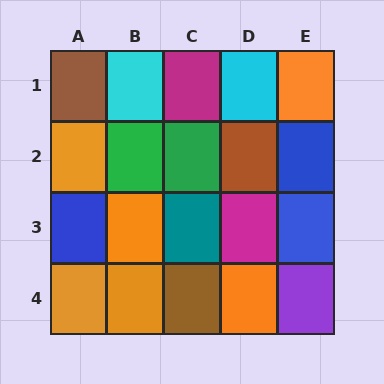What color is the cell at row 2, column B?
Green.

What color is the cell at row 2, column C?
Green.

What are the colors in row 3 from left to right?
Blue, orange, teal, magenta, blue.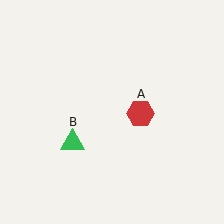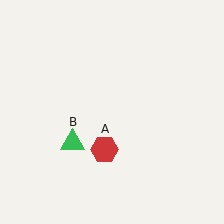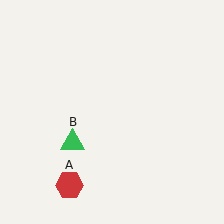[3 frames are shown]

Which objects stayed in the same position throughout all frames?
Green triangle (object B) remained stationary.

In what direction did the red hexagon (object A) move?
The red hexagon (object A) moved down and to the left.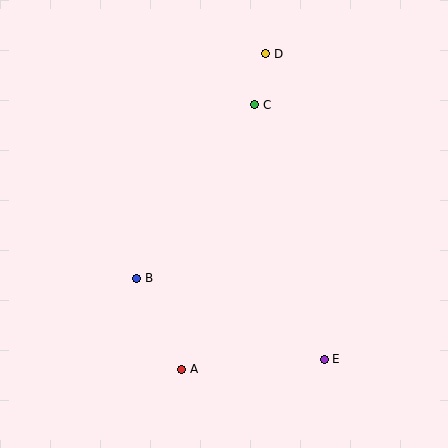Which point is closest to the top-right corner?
Point D is closest to the top-right corner.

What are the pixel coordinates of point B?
Point B is at (137, 278).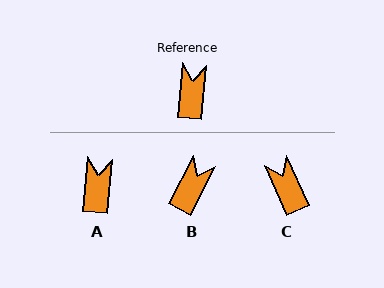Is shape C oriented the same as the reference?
No, it is off by about 29 degrees.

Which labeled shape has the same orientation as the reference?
A.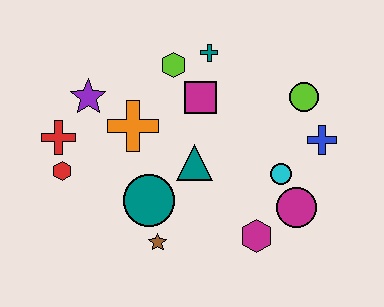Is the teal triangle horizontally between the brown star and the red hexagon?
No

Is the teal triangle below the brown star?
No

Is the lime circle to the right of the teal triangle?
Yes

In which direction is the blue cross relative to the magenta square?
The blue cross is to the right of the magenta square.